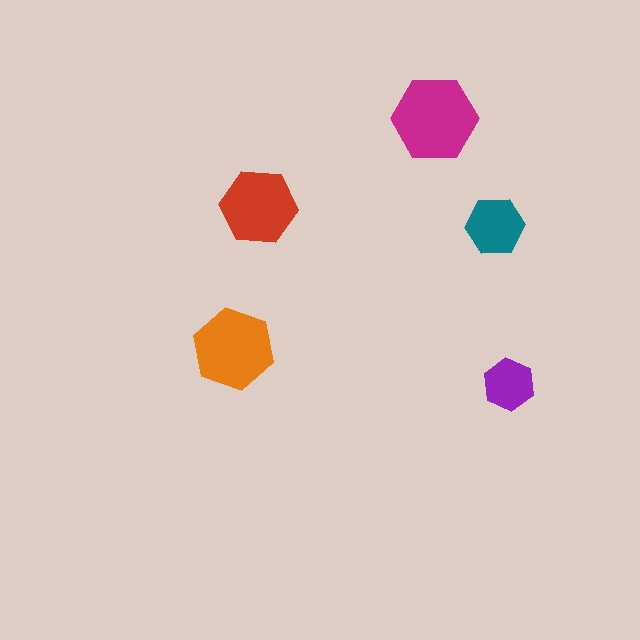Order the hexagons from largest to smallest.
the magenta one, the orange one, the red one, the teal one, the purple one.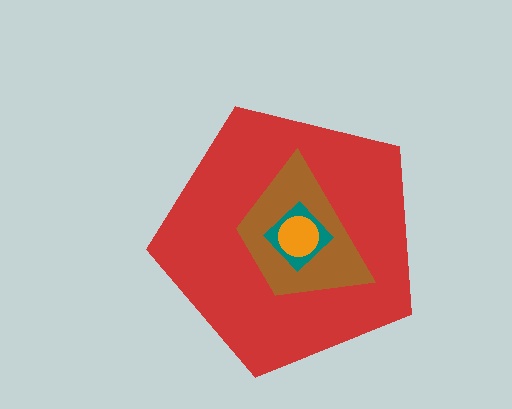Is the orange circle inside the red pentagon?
Yes.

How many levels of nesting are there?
4.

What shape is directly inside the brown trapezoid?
The teal diamond.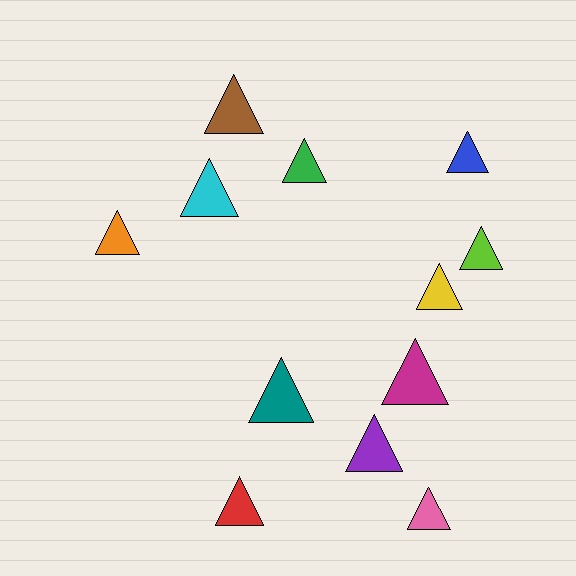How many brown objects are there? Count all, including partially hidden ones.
There is 1 brown object.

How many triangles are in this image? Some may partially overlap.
There are 12 triangles.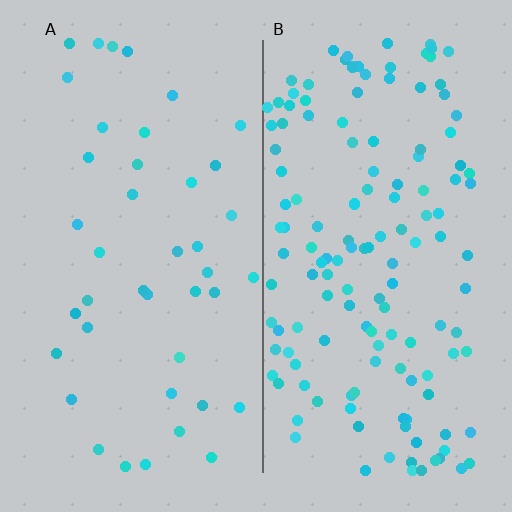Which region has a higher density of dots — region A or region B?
B (the right).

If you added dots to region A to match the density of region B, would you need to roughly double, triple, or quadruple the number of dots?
Approximately triple.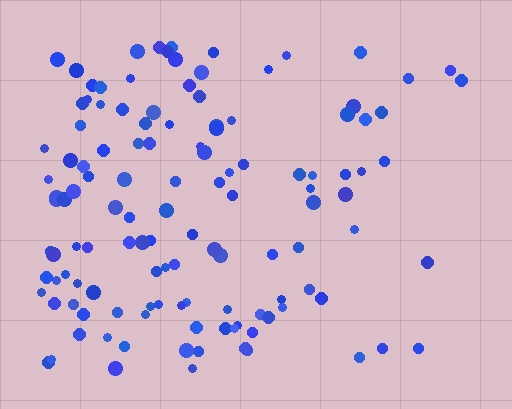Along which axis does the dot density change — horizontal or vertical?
Horizontal.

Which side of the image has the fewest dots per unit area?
The right.